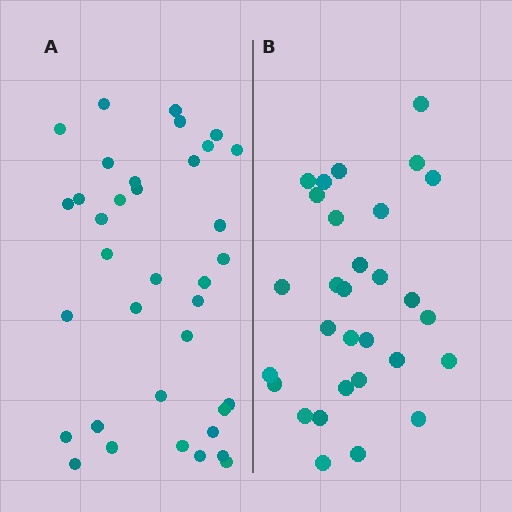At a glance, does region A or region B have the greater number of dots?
Region A (the left region) has more dots.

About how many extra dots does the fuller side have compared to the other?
Region A has about 6 more dots than region B.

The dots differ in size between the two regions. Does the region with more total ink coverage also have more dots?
No. Region B has more total ink coverage because its dots are larger, but region A actually contains more individual dots. Total area can be misleading — the number of items is what matters here.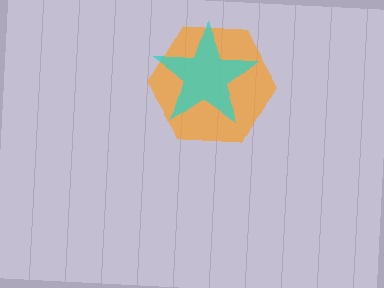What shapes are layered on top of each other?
The layered shapes are: an orange hexagon, a cyan star.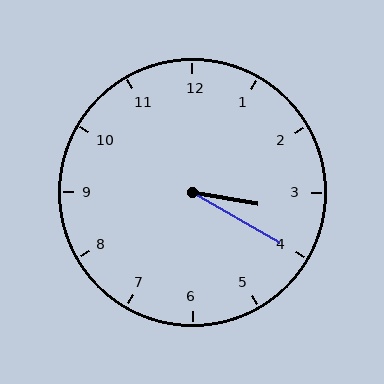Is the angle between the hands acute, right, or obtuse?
It is acute.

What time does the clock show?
3:20.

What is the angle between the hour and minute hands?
Approximately 20 degrees.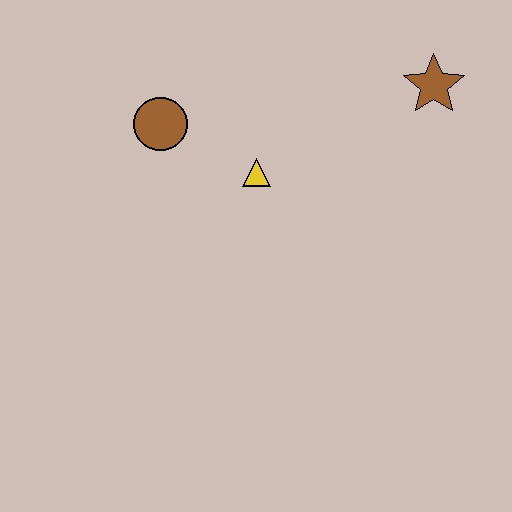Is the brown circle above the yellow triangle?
Yes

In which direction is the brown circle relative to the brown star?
The brown circle is to the left of the brown star.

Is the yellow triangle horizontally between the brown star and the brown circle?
Yes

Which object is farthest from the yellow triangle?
The brown star is farthest from the yellow triangle.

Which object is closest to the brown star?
The yellow triangle is closest to the brown star.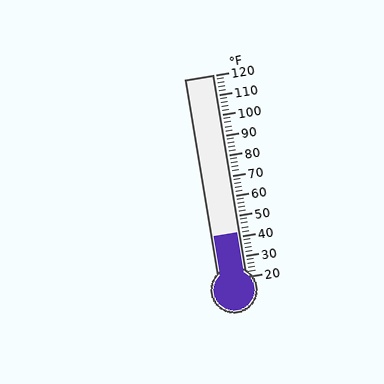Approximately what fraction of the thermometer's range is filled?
The thermometer is filled to approximately 20% of its range.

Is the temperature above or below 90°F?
The temperature is below 90°F.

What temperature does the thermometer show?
The thermometer shows approximately 42°F.